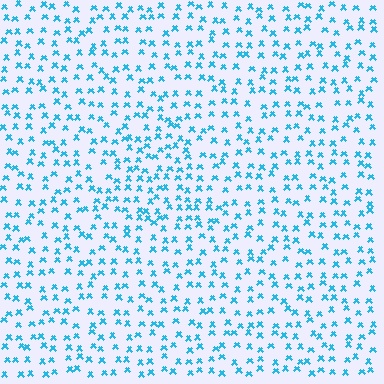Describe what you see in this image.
The image contains small cyan elements arranged at two different densities. A triangle-shaped region is visible where the elements are more densely packed than the surrounding area.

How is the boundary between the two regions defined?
The boundary is defined by a change in element density (approximately 1.4x ratio). All elements are the same color, size, and shape.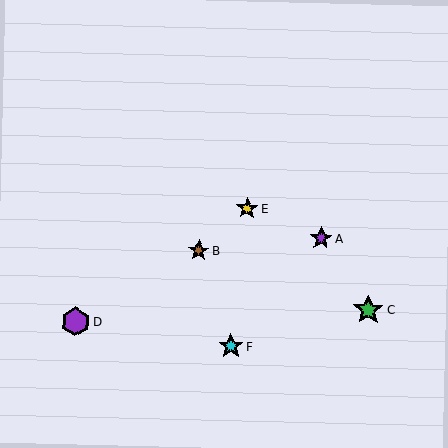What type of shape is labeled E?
Shape E is a yellow star.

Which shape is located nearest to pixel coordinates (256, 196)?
The yellow star (labeled E) at (247, 208) is nearest to that location.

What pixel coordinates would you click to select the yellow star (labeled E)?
Click at (247, 208) to select the yellow star E.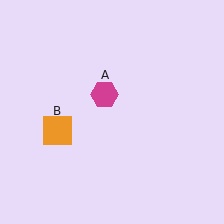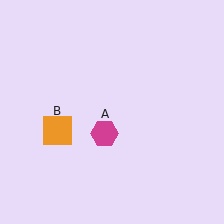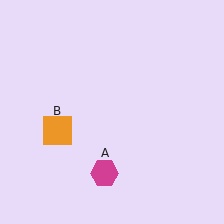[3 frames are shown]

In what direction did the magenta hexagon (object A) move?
The magenta hexagon (object A) moved down.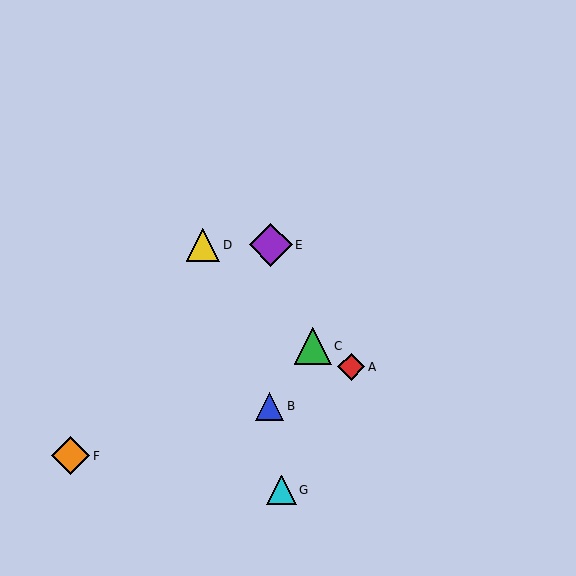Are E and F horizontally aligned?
No, E is at y≈245 and F is at y≈456.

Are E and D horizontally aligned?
Yes, both are at y≈245.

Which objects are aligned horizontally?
Objects D, E are aligned horizontally.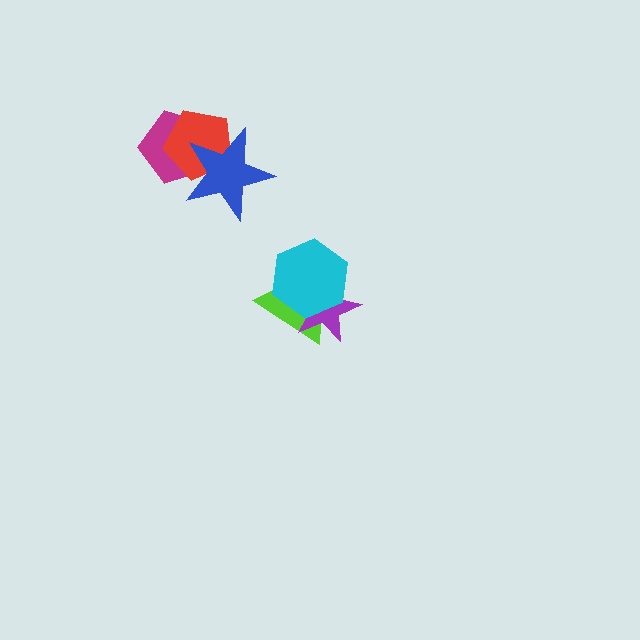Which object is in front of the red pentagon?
The blue star is in front of the red pentagon.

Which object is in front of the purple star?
The cyan hexagon is in front of the purple star.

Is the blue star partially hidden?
No, no other shape covers it.